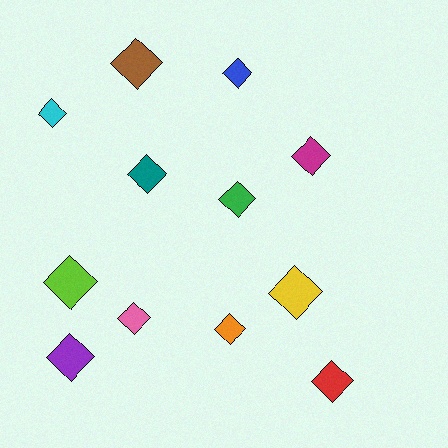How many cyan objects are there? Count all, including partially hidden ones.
There is 1 cyan object.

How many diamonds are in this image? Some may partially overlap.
There are 12 diamonds.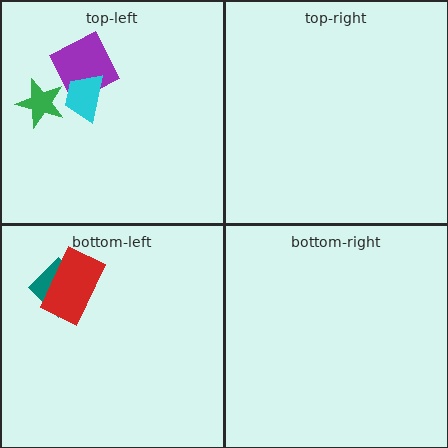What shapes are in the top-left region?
The purple square, the green star, the cyan trapezoid.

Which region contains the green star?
The top-left region.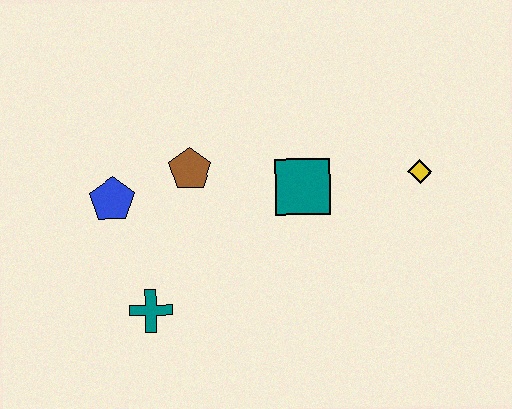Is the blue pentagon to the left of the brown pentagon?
Yes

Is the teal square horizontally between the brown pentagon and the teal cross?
No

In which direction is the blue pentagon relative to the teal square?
The blue pentagon is to the left of the teal square.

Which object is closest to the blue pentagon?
The brown pentagon is closest to the blue pentagon.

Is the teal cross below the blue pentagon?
Yes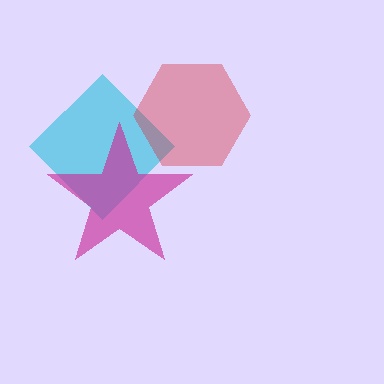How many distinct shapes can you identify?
There are 3 distinct shapes: a cyan diamond, a red hexagon, a magenta star.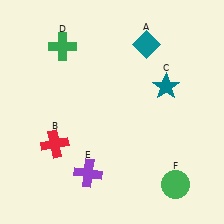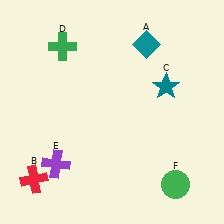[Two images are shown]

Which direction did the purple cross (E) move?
The purple cross (E) moved left.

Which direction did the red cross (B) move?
The red cross (B) moved down.